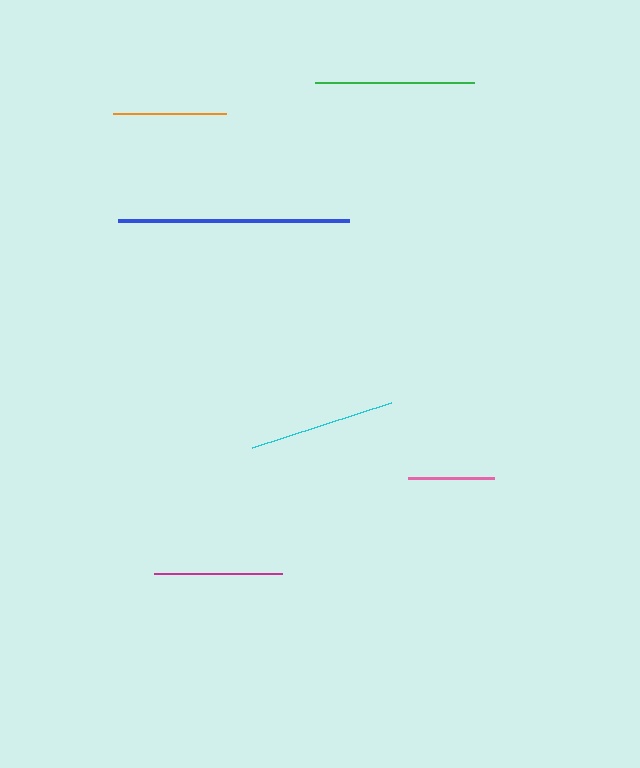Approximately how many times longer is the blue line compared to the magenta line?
The blue line is approximately 1.8 times the length of the magenta line.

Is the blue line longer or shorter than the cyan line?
The blue line is longer than the cyan line.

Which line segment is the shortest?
The pink line is the shortest at approximately 86 pixels.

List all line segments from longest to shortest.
From longest to shortest: blue, green, cyan, magenta, orange, pink.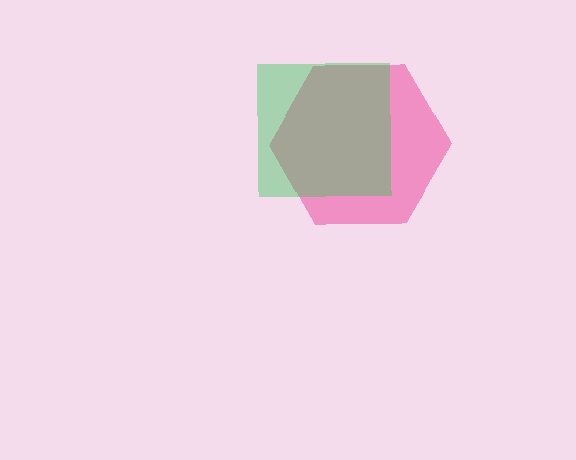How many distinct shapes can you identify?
There are 2 distinct shapes: a pink hexagon, a green square.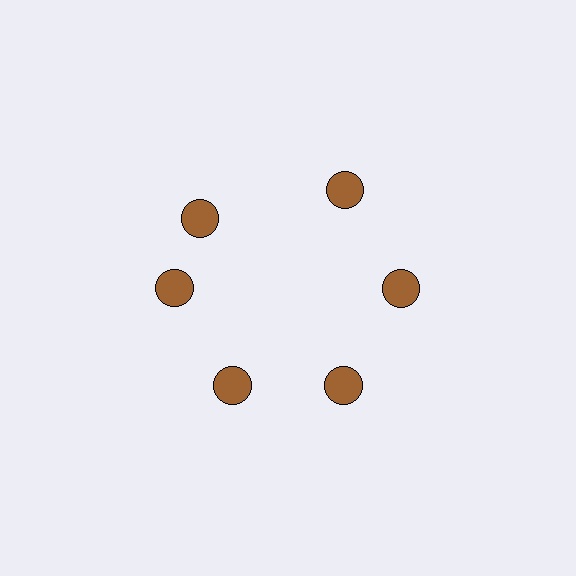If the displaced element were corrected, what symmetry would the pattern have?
It would have 6-fold rotational symmetry — the pattern would map onto itself every 60 degrees.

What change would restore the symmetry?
The symmetry would be restored by rotating it back into even spacing with its neighbors so that all 6 circles sit at equal angles and equal distance from the center.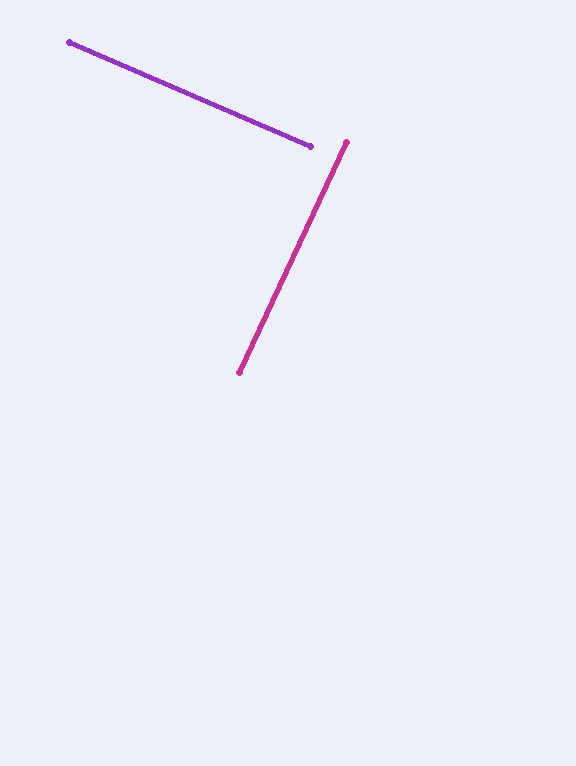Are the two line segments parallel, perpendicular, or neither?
Perpendicular — they meet at approximately 88°.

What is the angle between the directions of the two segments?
Approximately 88 degrees.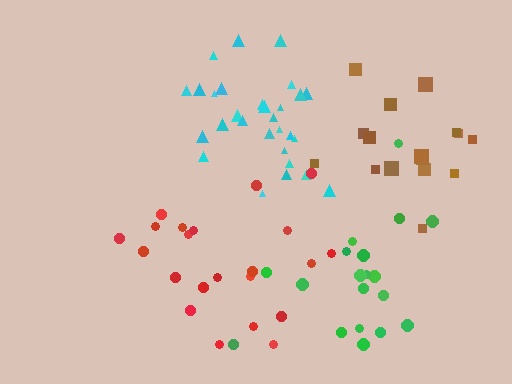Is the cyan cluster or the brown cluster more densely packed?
Cyan.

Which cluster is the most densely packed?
Cyan.